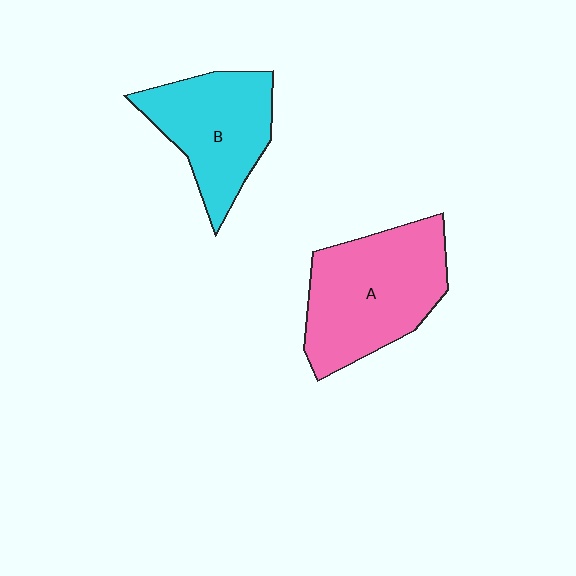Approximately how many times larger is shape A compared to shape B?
Approximately 1.3 times.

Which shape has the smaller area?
Shape B (cyan).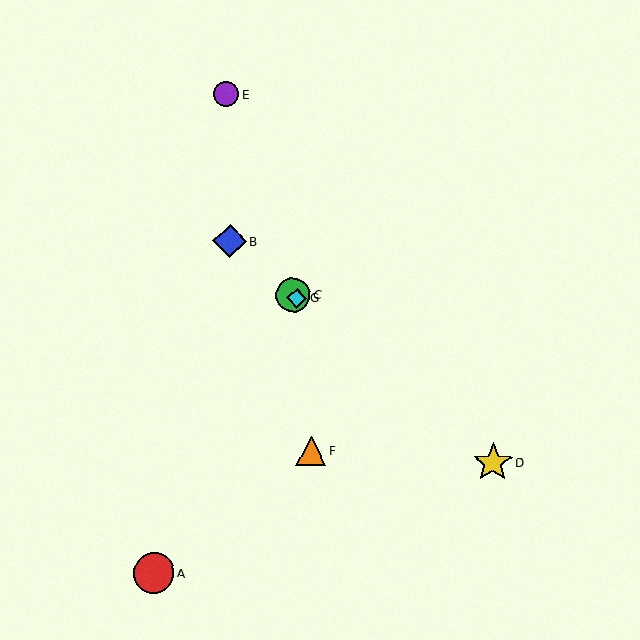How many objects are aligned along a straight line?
4 objects (B, C, D, G) are aligned along a straight line.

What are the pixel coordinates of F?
Object F is at (311, 451).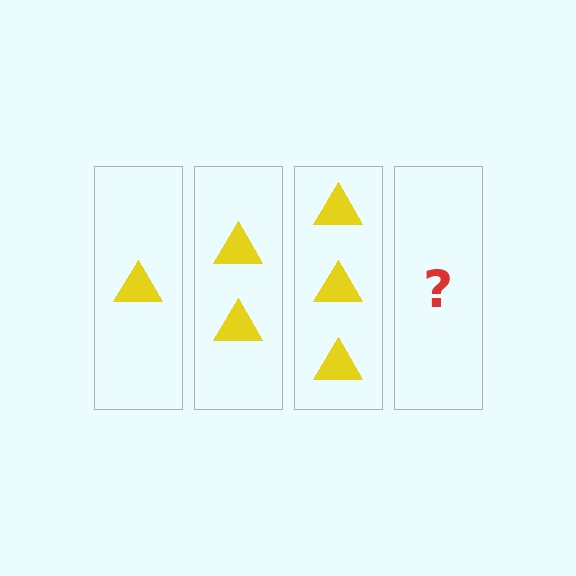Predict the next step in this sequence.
The next step is 4 triangles.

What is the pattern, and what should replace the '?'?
The pattern is that each step adds one more triangle. The '?' should be 4 triangles.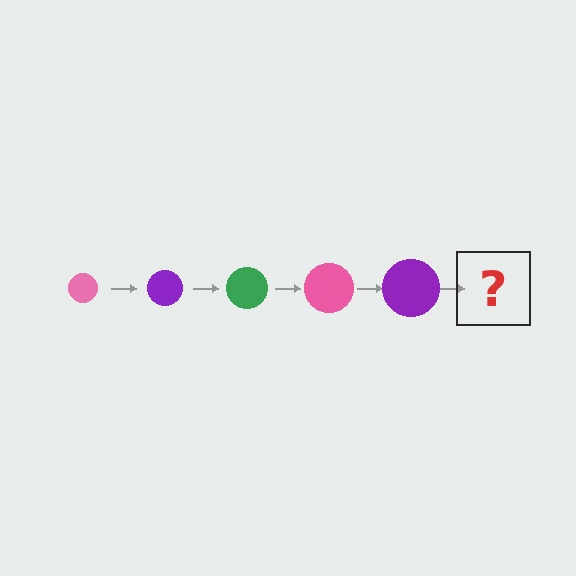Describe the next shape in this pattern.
It should be a green circle, larger than the previous one.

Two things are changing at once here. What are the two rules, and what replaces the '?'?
The two rules are that the circle grows larger each step and the color cycles through pink, purple, and green. The '?' should be a green circle, larger than the previous one.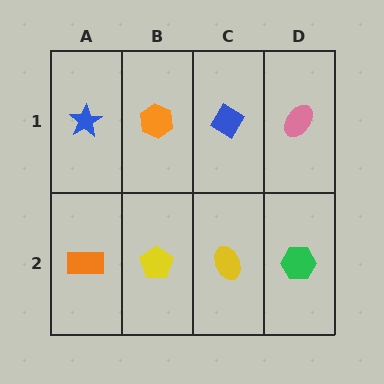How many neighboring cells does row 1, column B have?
3.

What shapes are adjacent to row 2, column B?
An orange hexagon (row 1, column B), an orange rectangle (row 2, column A), a yellow ellipse (row 2, column C).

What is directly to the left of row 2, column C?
A yellow pentagon.